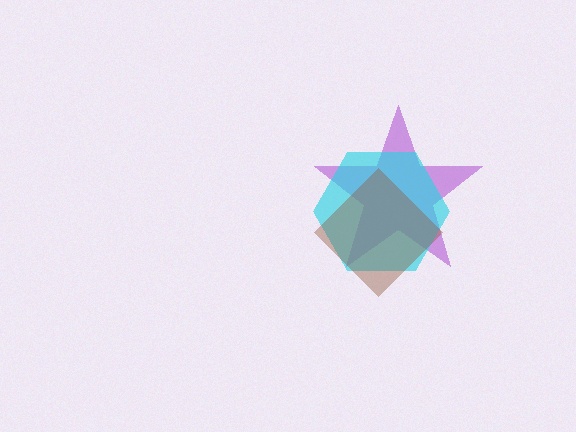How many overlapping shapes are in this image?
There are 3 overlapping shapes in the image.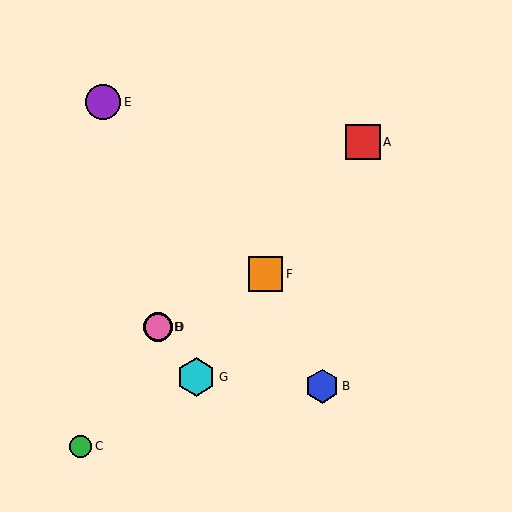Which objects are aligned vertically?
Objects D, H are aligned vertically.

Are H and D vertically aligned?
Yes, both are at x≈158.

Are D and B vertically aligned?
No, D is at x≈158 and B is at x≈322.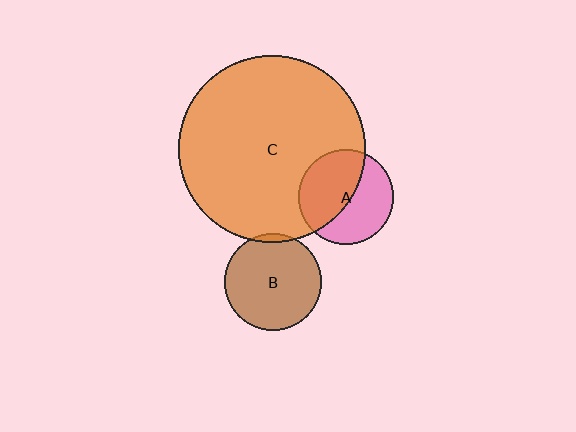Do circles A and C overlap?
Yes.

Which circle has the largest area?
Circle C (orange).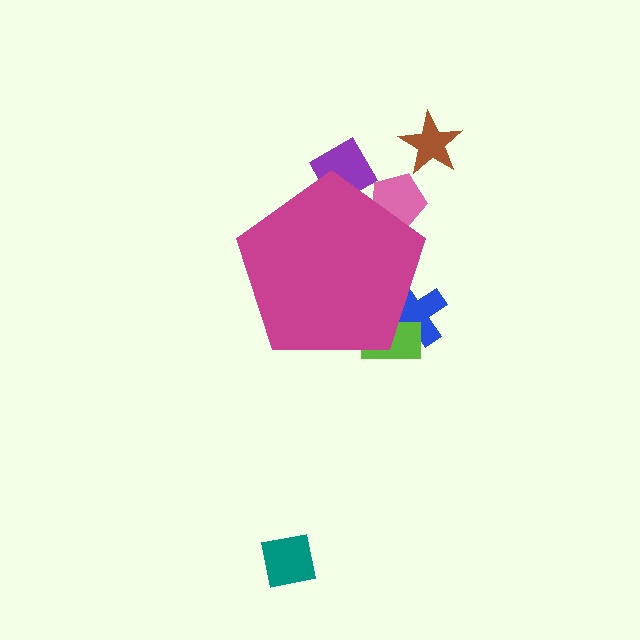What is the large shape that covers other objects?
A magenta pentagon.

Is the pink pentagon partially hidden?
Yes, the pink pentagon is partially hidden behind the magenta pentagon.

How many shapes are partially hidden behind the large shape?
4 shapes are partially hidden.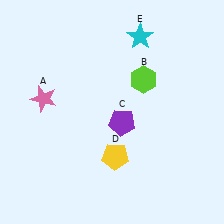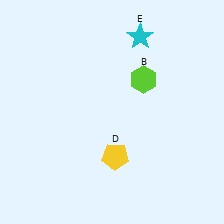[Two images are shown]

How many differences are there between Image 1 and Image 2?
There are 2 differences between the two images.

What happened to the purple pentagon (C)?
The purple pentagon (C) was removed in Image 2. It was in the bottom-right area of Image 1.